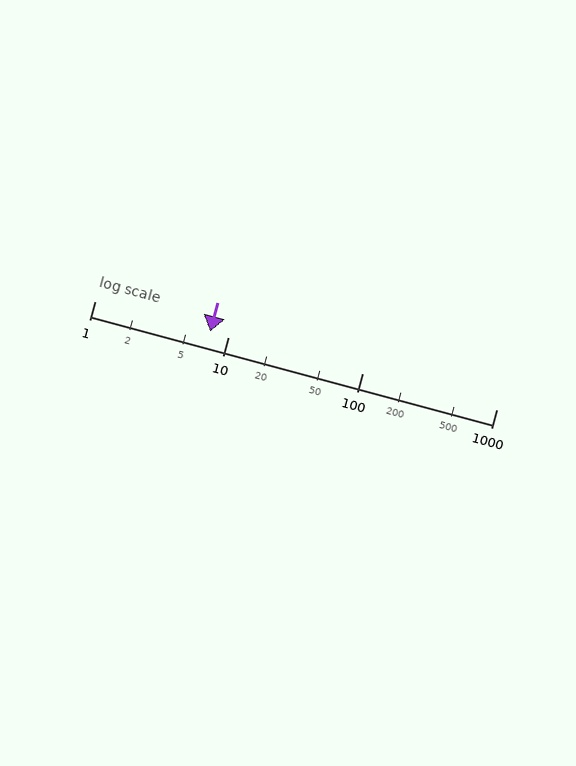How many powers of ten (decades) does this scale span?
The scale spans 3 decades, from 1 to 1000.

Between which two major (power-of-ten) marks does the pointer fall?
The pointer is between 1 and 10.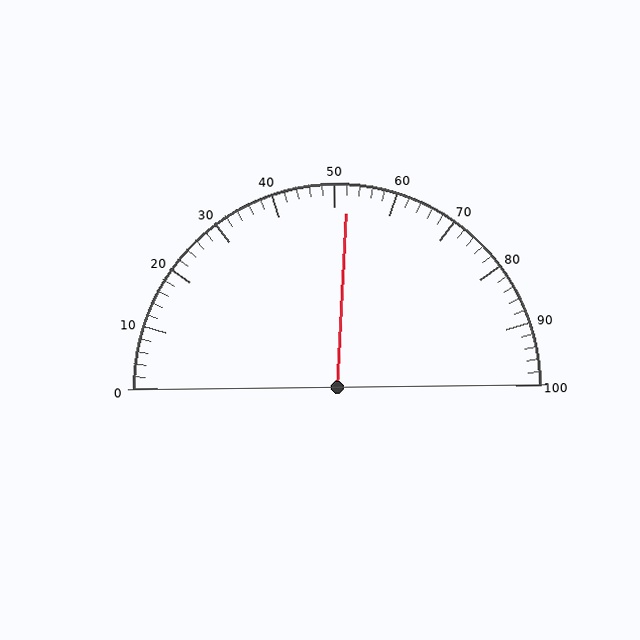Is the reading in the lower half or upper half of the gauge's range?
The reading is in the upper half of the range (0 to 100).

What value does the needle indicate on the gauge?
The needle indicates approximately 52.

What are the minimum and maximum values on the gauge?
The gauge ranges from 0 to 100.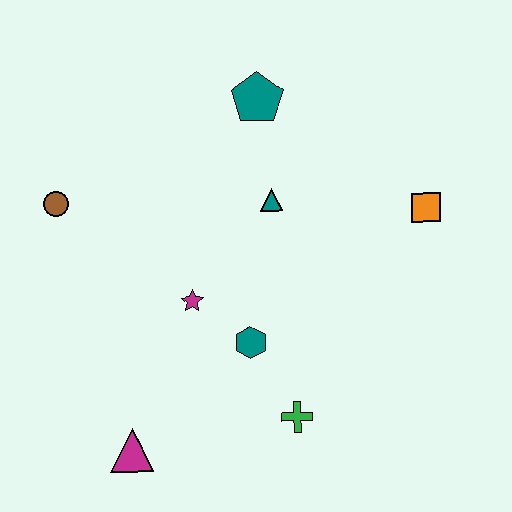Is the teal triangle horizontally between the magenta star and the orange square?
Yes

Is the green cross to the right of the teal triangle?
Yes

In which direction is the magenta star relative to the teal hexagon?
The magenta star is to the left of the teal hexagon.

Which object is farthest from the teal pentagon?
The magenta triangle is farthest from the teal pentagon.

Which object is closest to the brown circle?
The magenta star is closest to the brown circle.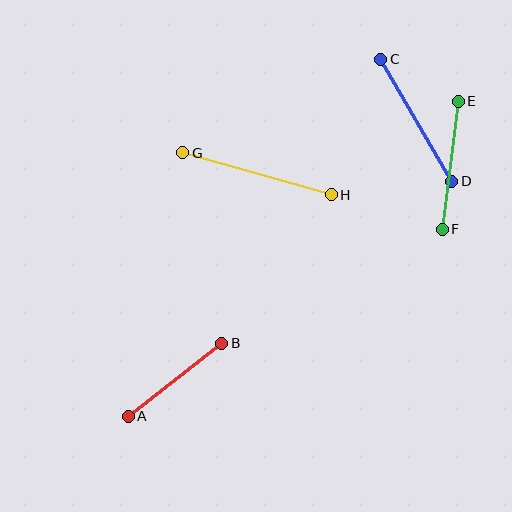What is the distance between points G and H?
The distance is approximately 154 pixels.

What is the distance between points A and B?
The distance is approximately 119 pixels.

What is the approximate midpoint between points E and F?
The midpoint is at approximately (450, 165) pixels.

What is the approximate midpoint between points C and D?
The midpoint is at approximately (416, 120) pixels.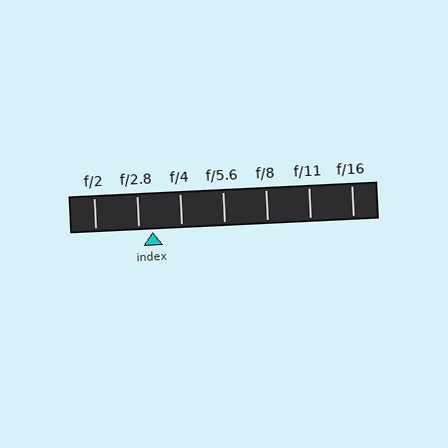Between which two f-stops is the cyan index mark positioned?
The index mark is between f/2.8 and f/4.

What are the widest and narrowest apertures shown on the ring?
The widest aperture shown is f/2 and the narrowest is f/16.